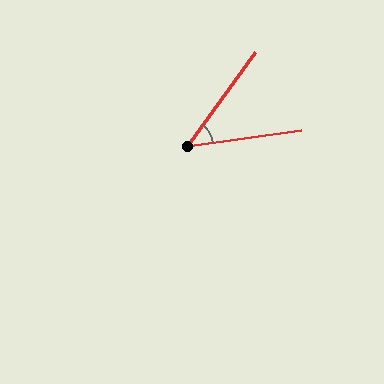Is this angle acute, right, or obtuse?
It is acute.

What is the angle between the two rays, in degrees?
Approximately 46 degrees.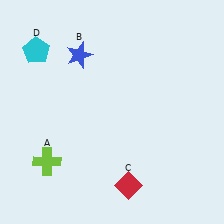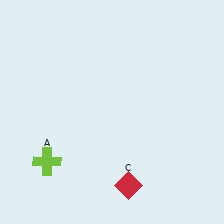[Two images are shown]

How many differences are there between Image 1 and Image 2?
There are 2 differences between the two images.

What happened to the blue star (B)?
The blue star (B) was removed in Image 2. It was in the top-left area of Image 1.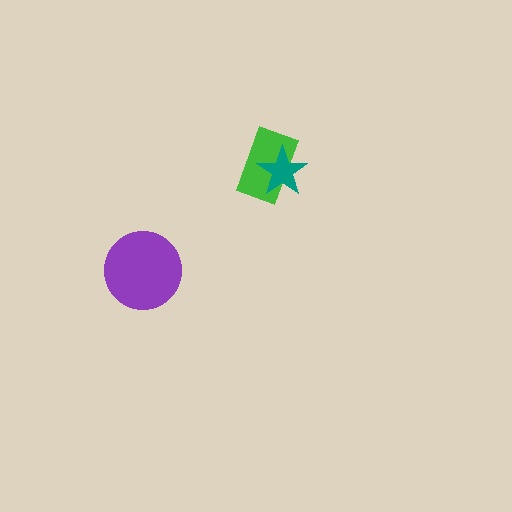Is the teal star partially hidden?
No, no other shape covers it.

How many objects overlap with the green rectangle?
1 object overlaps with the green rectangle.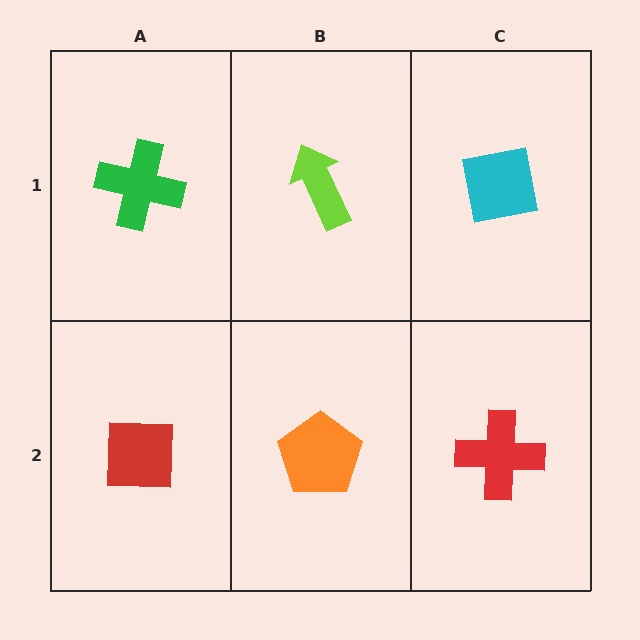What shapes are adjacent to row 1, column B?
An orange pentagon (row 2, column B), a green cross (row 1, column A), a cyan square (row 1, column C).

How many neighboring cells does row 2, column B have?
3.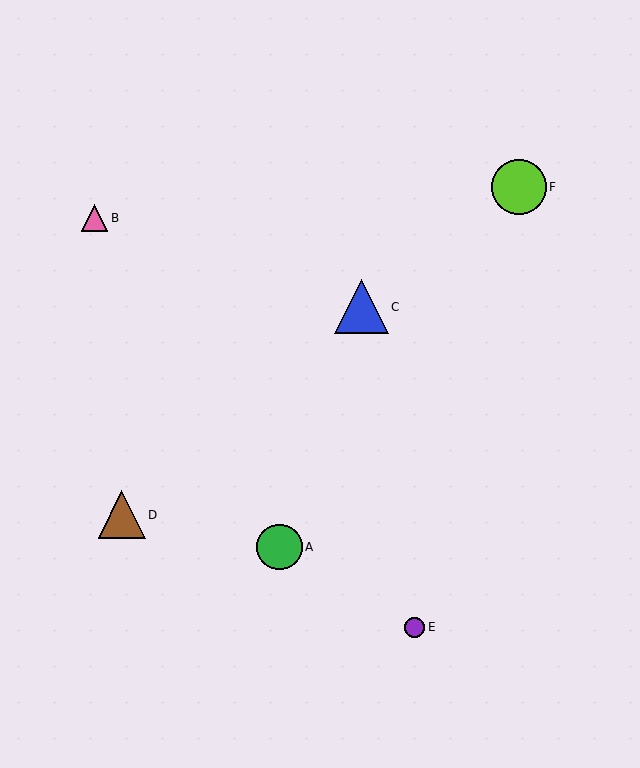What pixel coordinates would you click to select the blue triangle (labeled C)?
Click at (361, 307) to select the blue triangle C.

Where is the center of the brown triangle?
The center of the brown triangle is at (122, 515).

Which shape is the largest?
The lime circle (labeled F) is the largest.